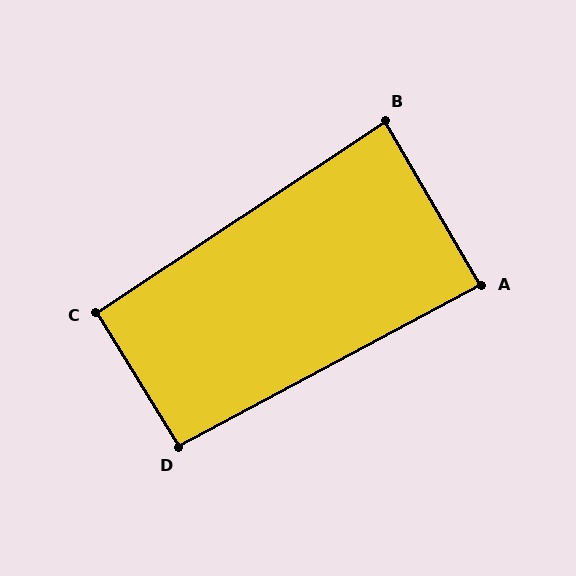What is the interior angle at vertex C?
Approximately 92 degrees (approximately right).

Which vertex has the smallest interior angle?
B, at approximately 87 degrees.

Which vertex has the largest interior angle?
D, at approximately 93 degrees.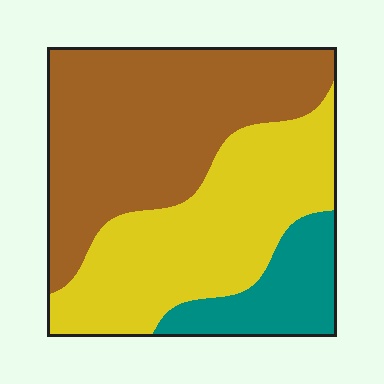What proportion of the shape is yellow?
Yellow covers about 40% of the shape.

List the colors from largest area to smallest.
From largest to smallest: brown, yellow, teal.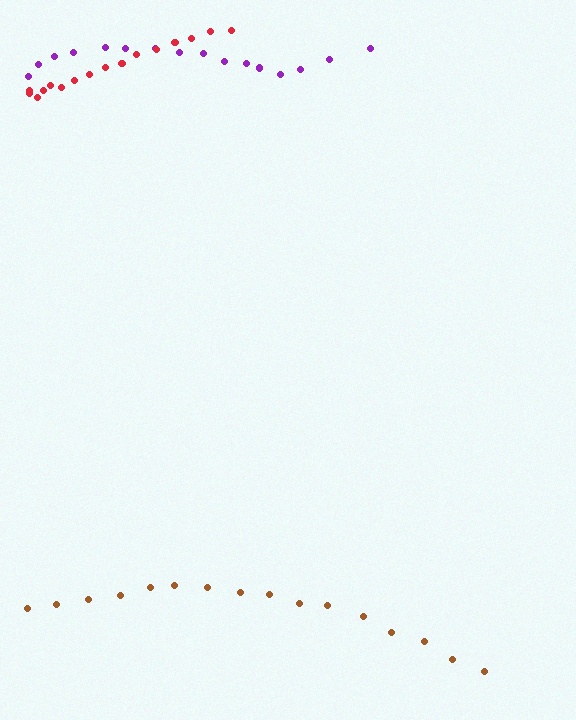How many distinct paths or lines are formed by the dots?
There are 3 distinct paths.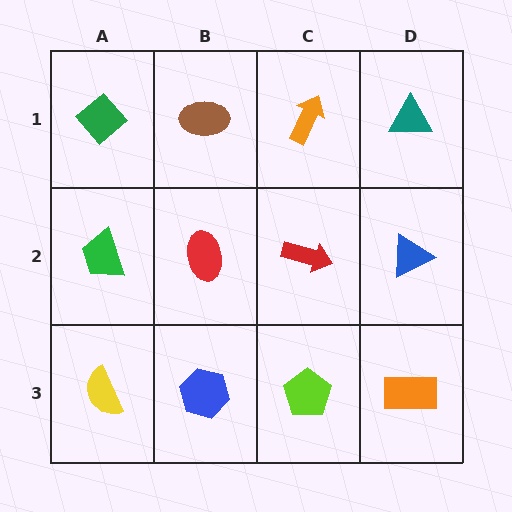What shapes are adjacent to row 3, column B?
A red ellipse (row 2, column B), a yellow semicircle (row 3, column A), a lime pentagon (row 3, column C).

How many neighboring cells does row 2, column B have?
4.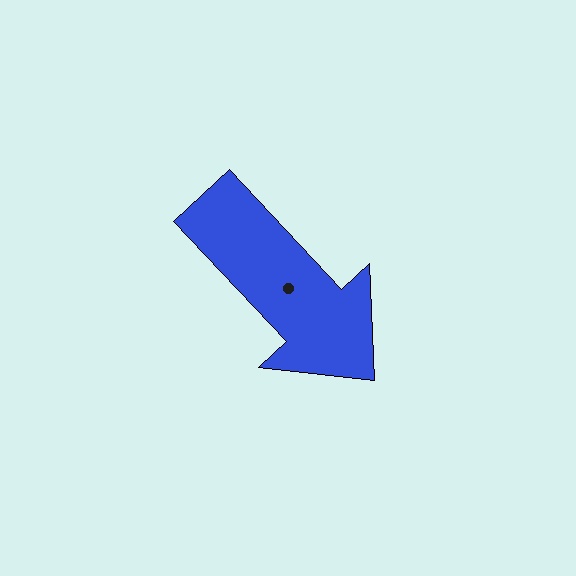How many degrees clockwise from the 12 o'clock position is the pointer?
Approximately 137 degrees.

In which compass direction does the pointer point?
Southeast.